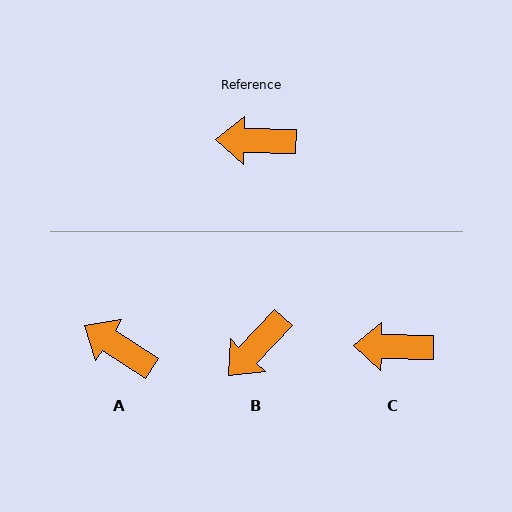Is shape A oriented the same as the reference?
No, it is off by about 31 degrees.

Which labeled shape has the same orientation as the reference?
C.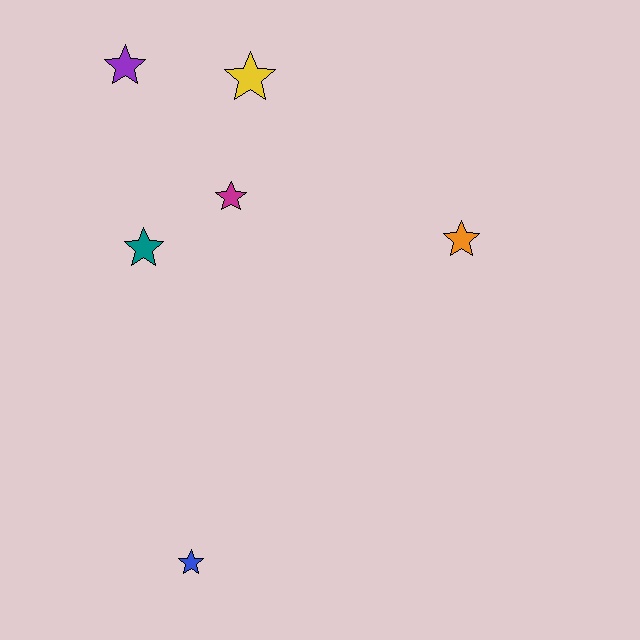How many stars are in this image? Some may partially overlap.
There are 6 stars.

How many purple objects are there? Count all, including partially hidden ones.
There is 1 purple object.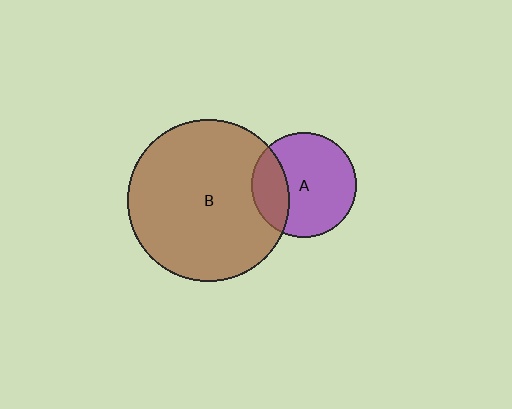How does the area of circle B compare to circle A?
Approximately 2.4 times.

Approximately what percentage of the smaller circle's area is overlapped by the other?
Approximately 25%.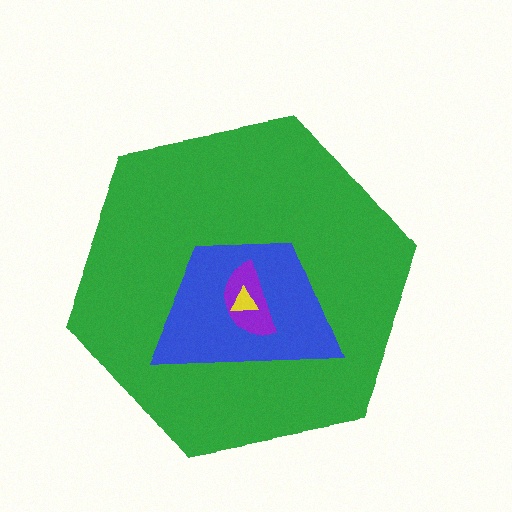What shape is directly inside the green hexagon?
The blue trapezoid.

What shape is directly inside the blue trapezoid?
The purple semicircle.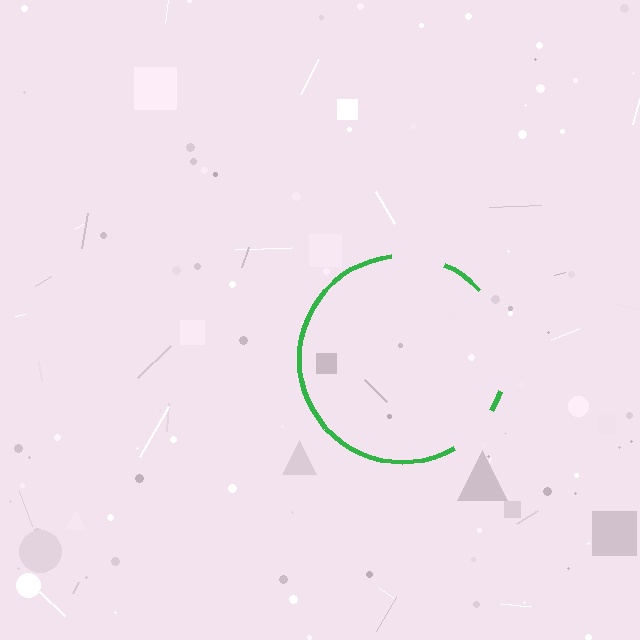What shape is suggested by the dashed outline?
The dashed outline suggests a circle.